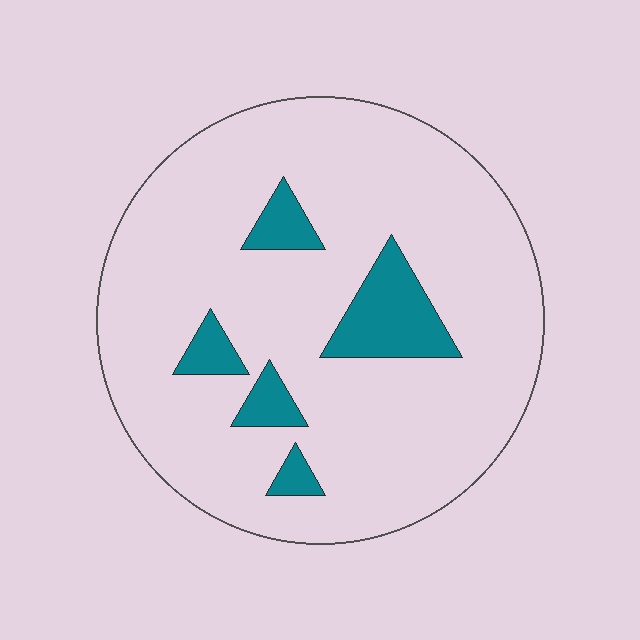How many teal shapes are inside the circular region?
5.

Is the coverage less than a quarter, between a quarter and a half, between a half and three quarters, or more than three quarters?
Less than a quarter.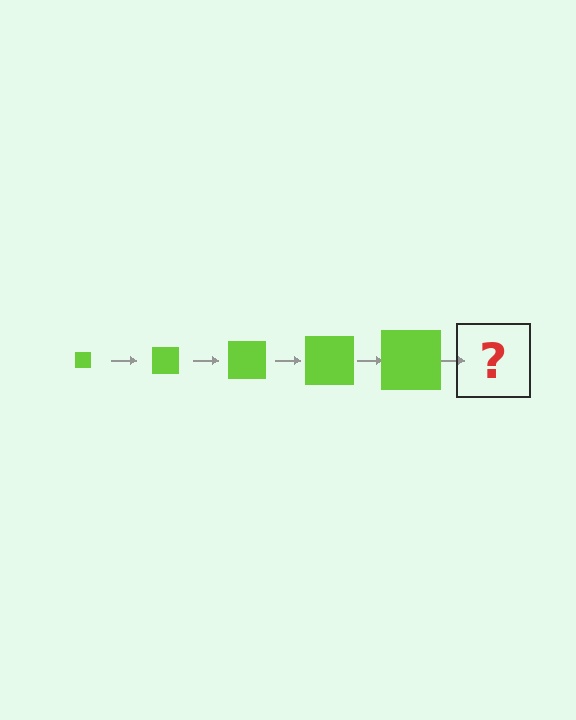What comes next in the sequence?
The next element should be a lime square, larger than the previous one.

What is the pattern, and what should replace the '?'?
The pattern is that the square gets progressively larger each step. The '?' should be a lime square, larger than the previous one.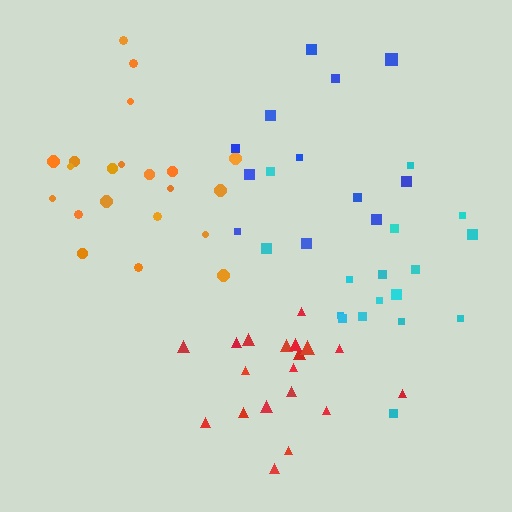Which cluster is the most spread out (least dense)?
Blue.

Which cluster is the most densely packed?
Red.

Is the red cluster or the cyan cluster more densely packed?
Red.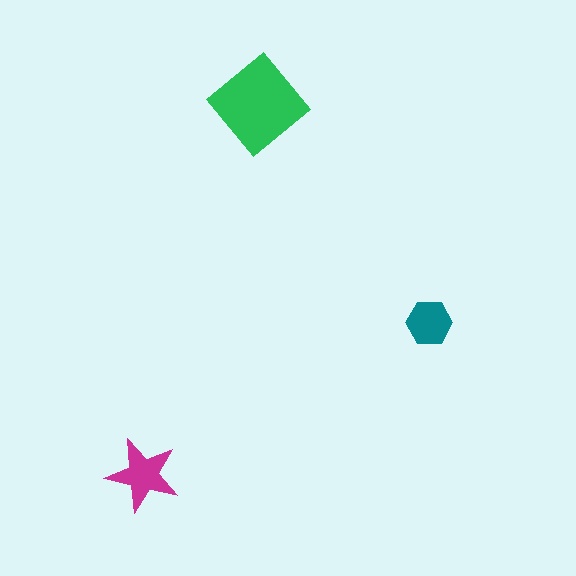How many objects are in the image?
There are 3 objects in the image.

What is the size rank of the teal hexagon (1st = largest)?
3rd.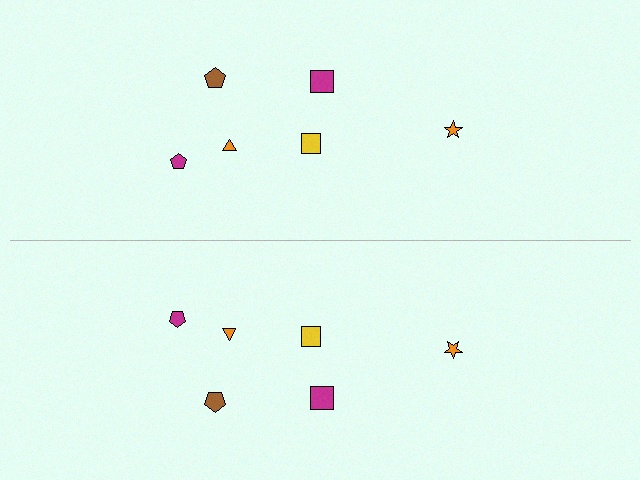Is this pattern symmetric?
Yes, this pattern has bilateral (reflection) symmetry.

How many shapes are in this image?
There are 12 shapes in this image.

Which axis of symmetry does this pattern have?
The pattern has a horizontal axis of symmetry running through the center of the image.